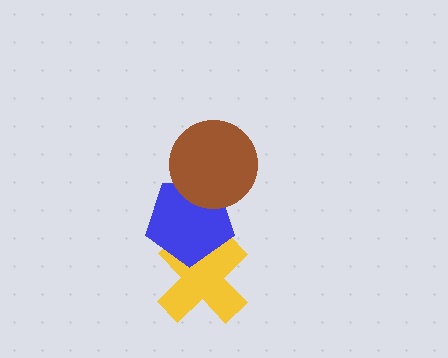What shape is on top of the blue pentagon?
The brown circle is on top of the blue pentagon.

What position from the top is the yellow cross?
The yellow cross is 3rd from the top.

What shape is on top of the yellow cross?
The blue pentagon is on top of the yellow cross.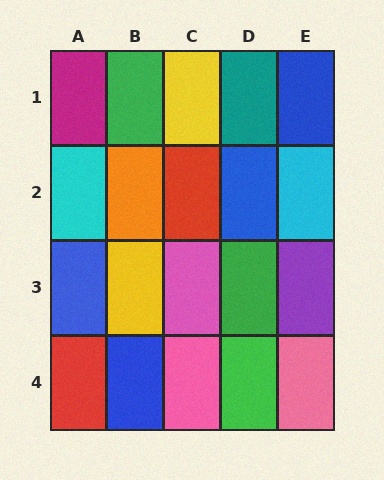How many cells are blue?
4 cells are blue.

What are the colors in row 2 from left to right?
Cyan, orange, red, blue, cyan.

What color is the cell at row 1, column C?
Yellow.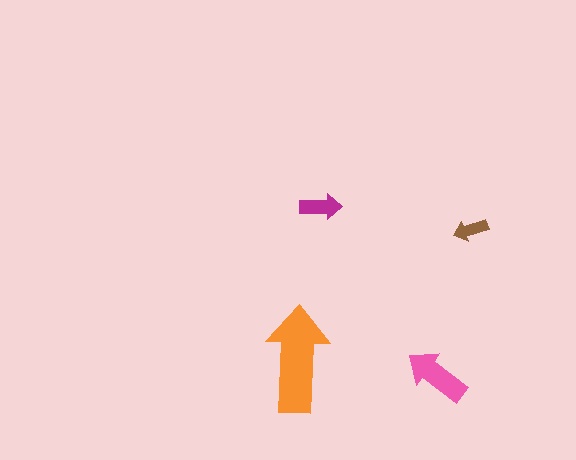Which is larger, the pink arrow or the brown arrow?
The pink one.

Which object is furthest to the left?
The orange arrow is leftmost.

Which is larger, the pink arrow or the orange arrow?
The orange one.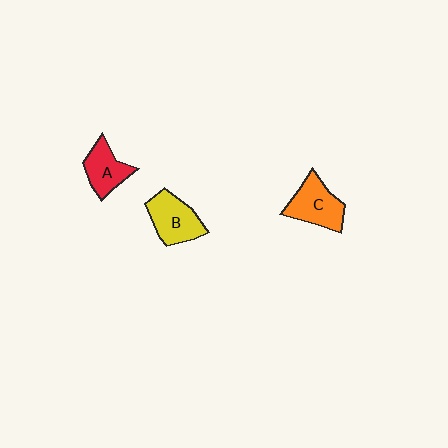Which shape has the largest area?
Shape B (yellow).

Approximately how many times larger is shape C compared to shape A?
Approximately 1.2 times.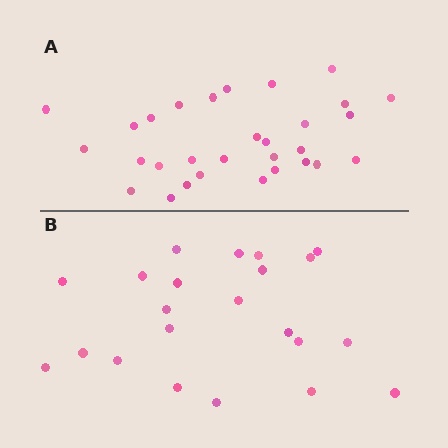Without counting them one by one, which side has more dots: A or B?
Region A (the top region) has more dots.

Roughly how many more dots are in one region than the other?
Region A has roughly 8 or so more dots than region B.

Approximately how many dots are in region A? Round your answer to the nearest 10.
About 30 dots.